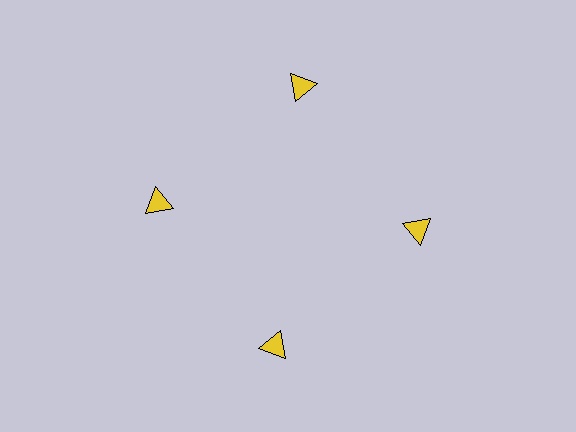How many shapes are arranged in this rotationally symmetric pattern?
There are 4 shapes, arranged in 4 groups of 1.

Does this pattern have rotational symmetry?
Yes, this pattern has 4-fold rotational symmetry. It looks the same after rotating 90 degrees around the center.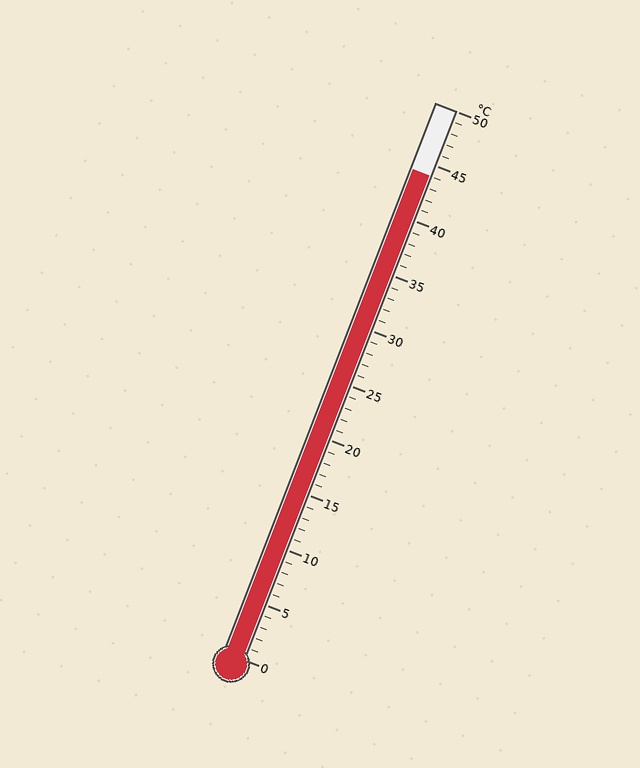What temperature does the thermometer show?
The thermometer shows approximately 44°C.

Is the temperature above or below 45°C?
The temperature is below 45°C.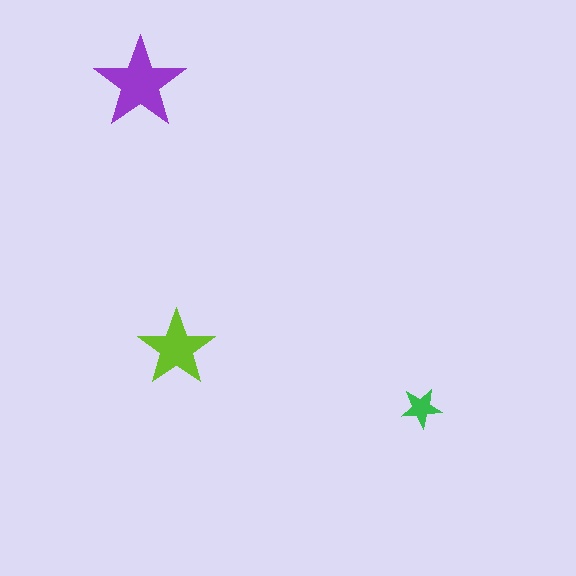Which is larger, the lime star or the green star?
The lime one.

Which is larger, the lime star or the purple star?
The purple one.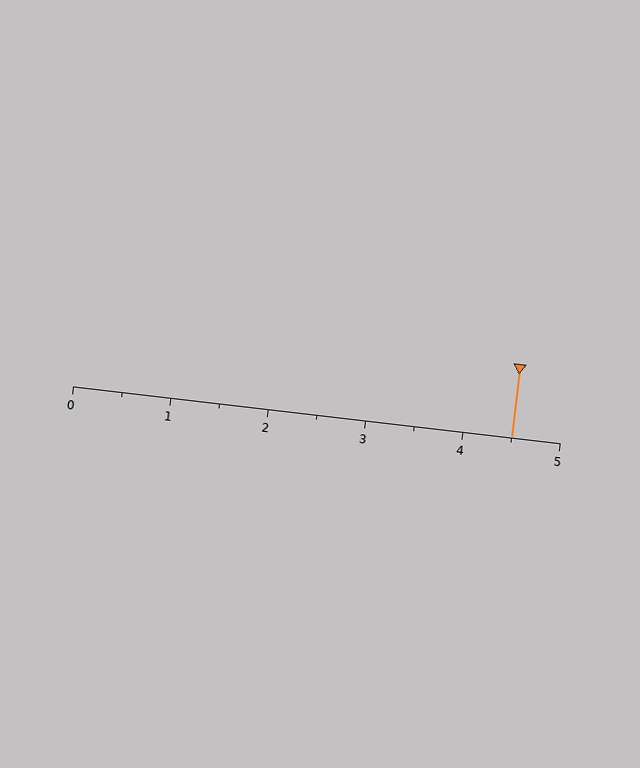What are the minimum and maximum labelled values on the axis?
The axis runs from 0 to 5.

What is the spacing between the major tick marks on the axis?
The major ticks are spaced 1 apart.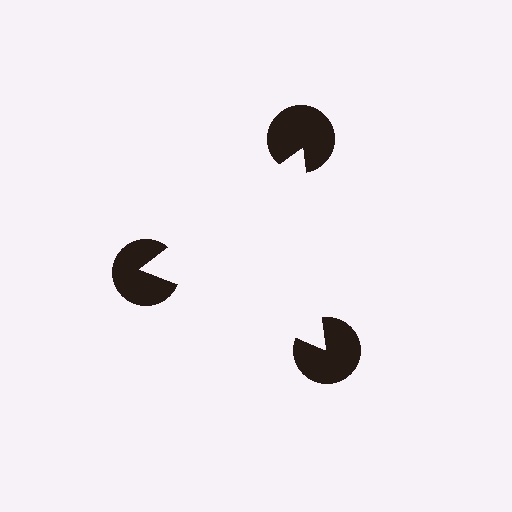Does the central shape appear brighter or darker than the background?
It typically appears slightly brighter than the background, even though no actual brightness change is drawn.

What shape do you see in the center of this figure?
An illusory triangle — its edges are inferred from the aligned wedge cuts in the pac-man discs, not physically drawn.